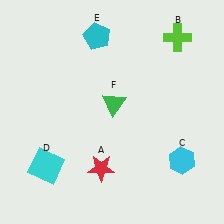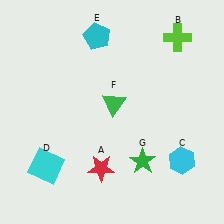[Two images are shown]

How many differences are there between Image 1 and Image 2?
There is 1 difference between the two images.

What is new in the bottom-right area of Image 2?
A green star (G) was added in the bottom-right area of Image 2.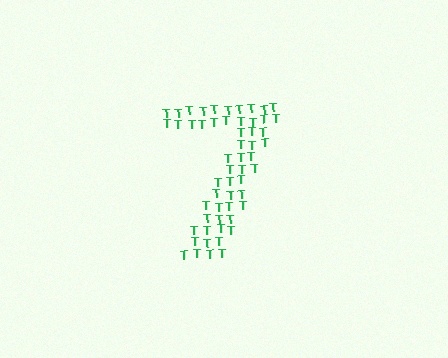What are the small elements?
The small elements are letter T's.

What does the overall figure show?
The overall figure shows the digit 7.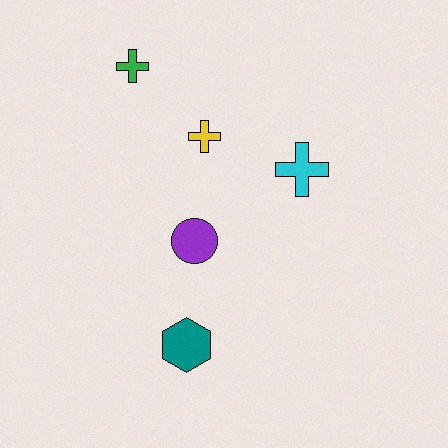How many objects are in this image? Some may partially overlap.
There are 5 objects.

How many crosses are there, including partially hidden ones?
There are 3 crosses.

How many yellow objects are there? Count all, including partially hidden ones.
There is 1 yellow object.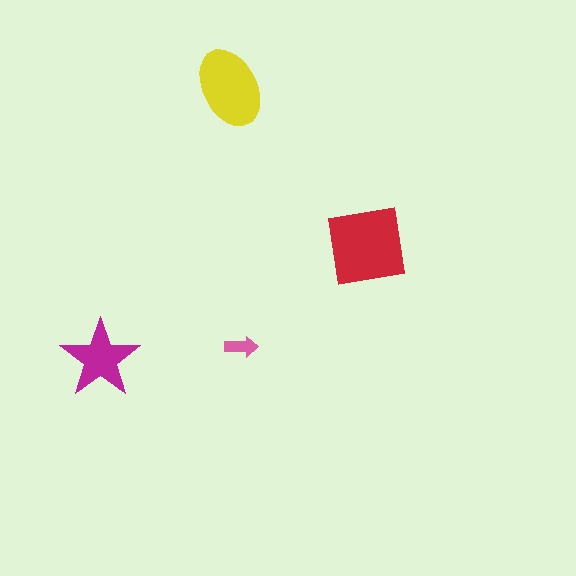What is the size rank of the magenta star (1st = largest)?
3rd.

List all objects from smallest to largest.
The pink arrow, the magenta star, the yellow ellipse, the red square.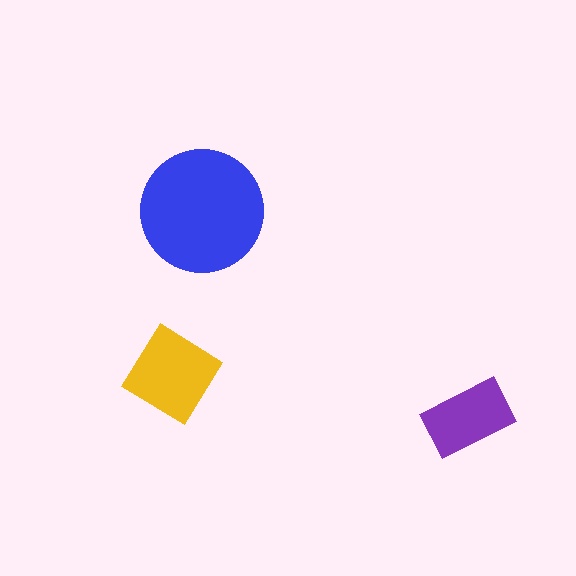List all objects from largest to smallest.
The blue circle, the yellow diamond, the purple rectangle.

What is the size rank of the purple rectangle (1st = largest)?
3rd.